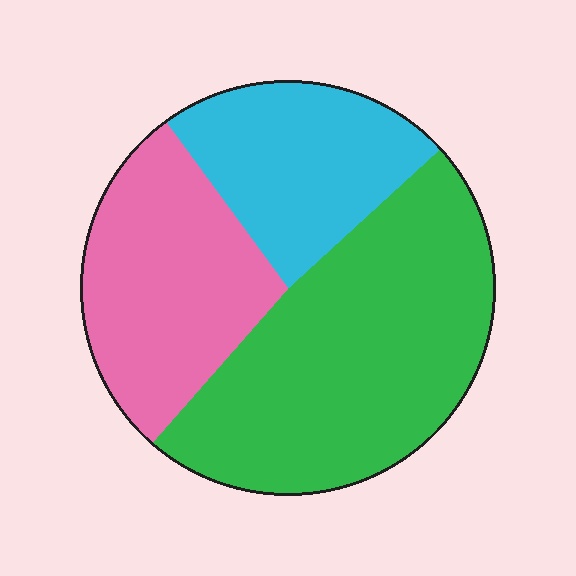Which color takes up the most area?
Green, at roughly 50%.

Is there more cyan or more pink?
Pink.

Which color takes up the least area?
Cyan, at roughly 25%.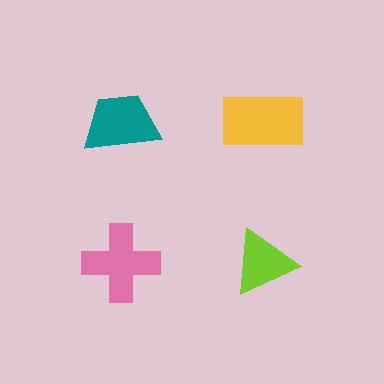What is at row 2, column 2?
A lime triangle.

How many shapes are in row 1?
2 shapes.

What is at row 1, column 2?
A yellow rectangle.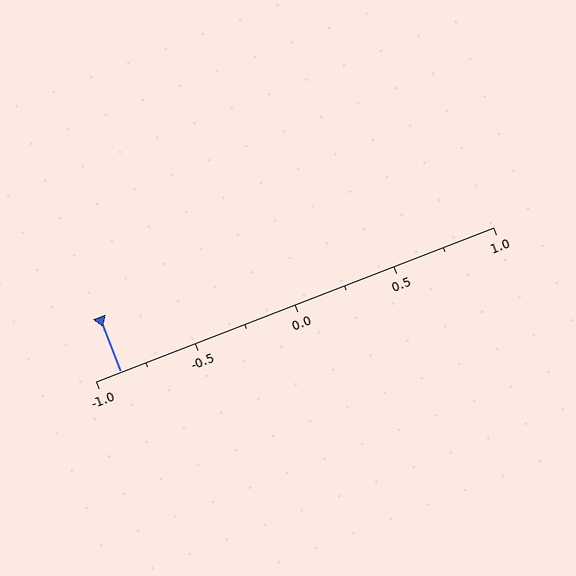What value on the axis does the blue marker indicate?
The marker indicates approximately -0.88.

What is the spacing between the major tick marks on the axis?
The major ticks are spaced 0.5 apart.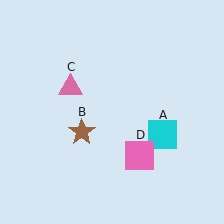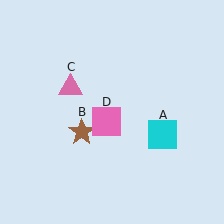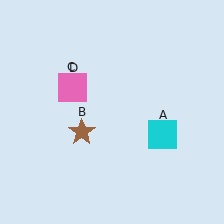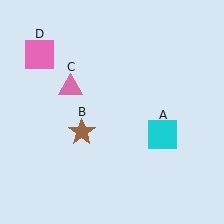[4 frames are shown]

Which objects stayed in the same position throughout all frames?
Cyan square (object A) and brown star (object B) and pink triangle (object C) remained stationary.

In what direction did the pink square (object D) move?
The pink square (object D) moved up and to the left.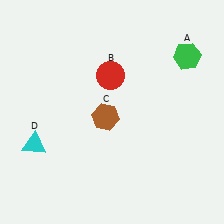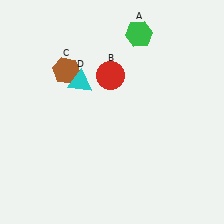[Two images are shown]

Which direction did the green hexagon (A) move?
The green hexagon (A) moved left.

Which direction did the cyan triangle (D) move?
The cyan triangle (D) moved up.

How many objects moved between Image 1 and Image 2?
3 objects moved between the two images.